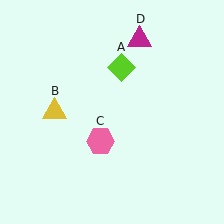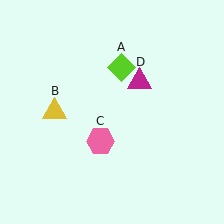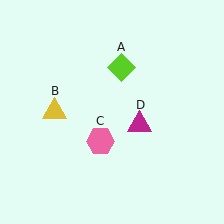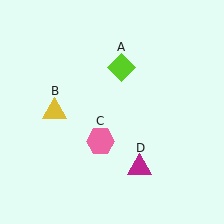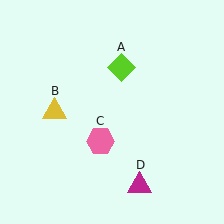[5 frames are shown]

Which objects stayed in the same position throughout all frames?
Lime diamond (object A) and yellow triangle (object B) and pink hexagon (object C) remained stationary.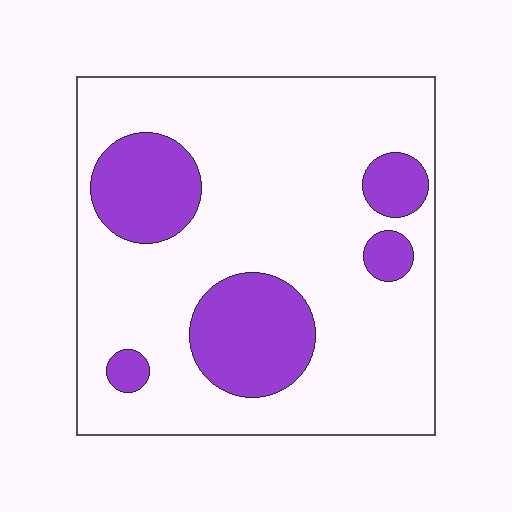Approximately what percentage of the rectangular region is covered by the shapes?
Approximately 25%.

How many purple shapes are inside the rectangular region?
5.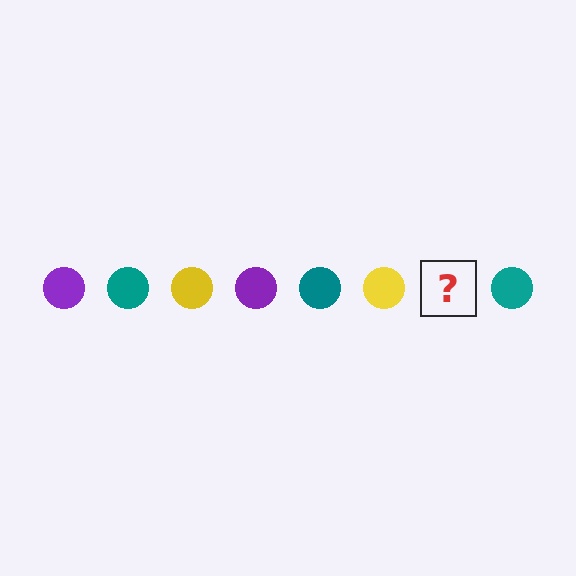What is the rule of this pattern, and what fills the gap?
The rule is that the pattern cycles through purple, teal, yellow circles. The gap should be filled with a purple circle.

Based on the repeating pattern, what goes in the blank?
The blank should be a purple circle.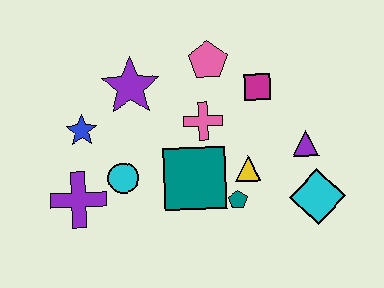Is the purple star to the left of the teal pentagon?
Yes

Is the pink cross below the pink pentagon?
Yes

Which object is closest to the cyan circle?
The purple cross is closest to the cyan circle.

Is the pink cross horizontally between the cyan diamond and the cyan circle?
Yes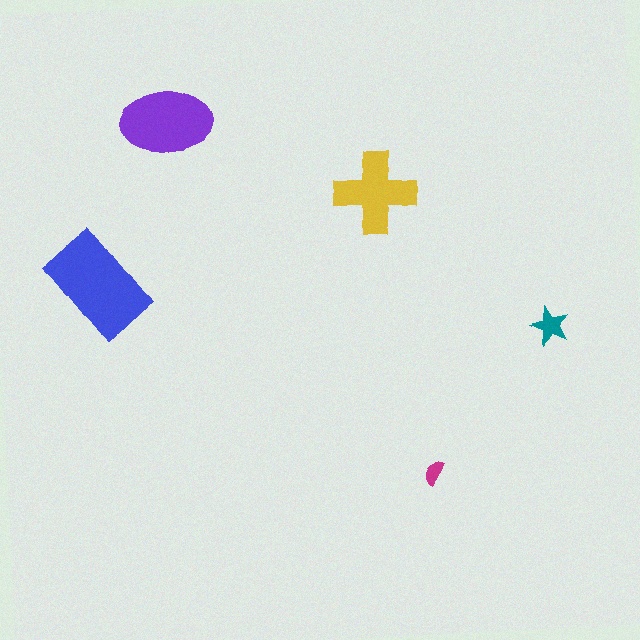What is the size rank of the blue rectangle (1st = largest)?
1st.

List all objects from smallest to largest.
The magenta semicircle, the teal star, the yellow cross, the purple ellipse, the blue rectangle.